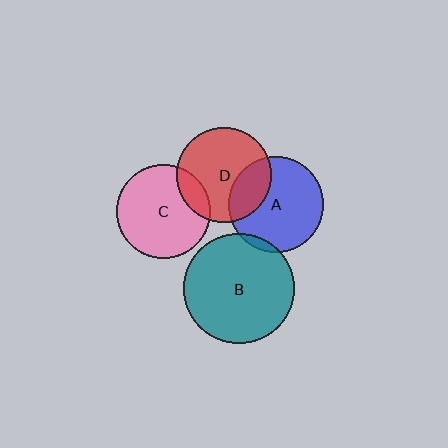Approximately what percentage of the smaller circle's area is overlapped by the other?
Approximately 25%.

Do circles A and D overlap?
Yes.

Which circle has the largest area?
Circle B (teal).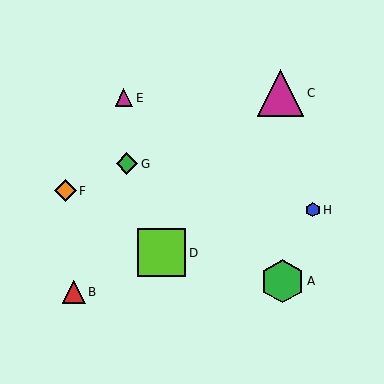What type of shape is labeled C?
Shape C is a magenta triangle.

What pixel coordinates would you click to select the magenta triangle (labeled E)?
Click at (124, 98) to select the magenta triangle E.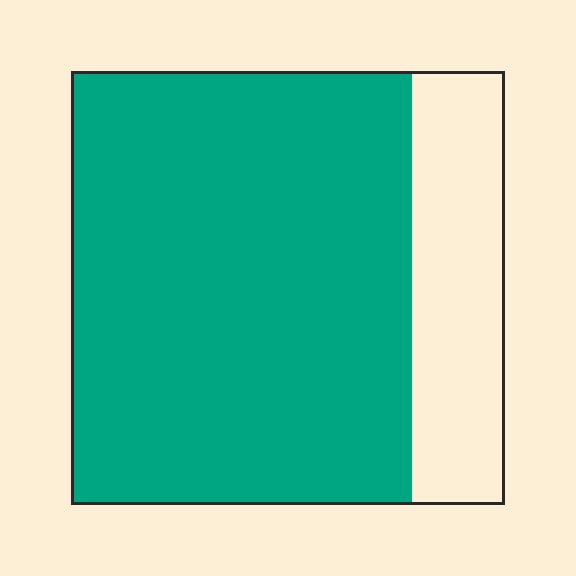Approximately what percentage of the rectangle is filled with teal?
Approximately 80%.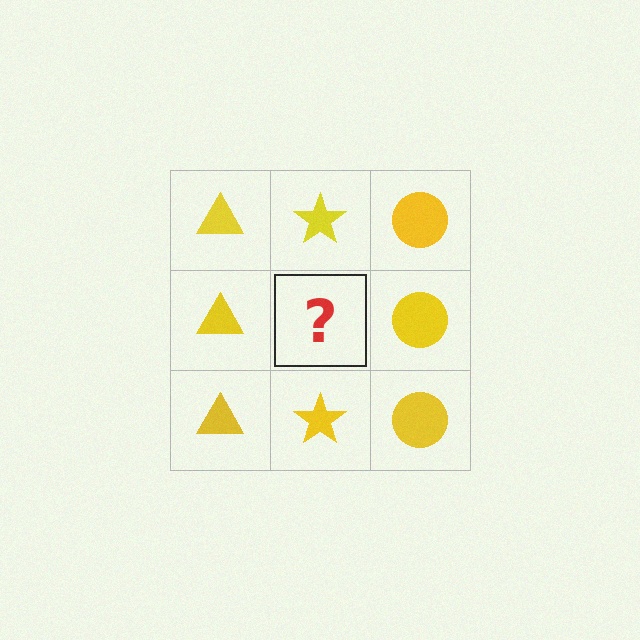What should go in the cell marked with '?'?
The missing cell should contain a yellow star.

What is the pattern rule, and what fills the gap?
The rule is that each column has a consistent shape. The gap should be filled with a yellow star.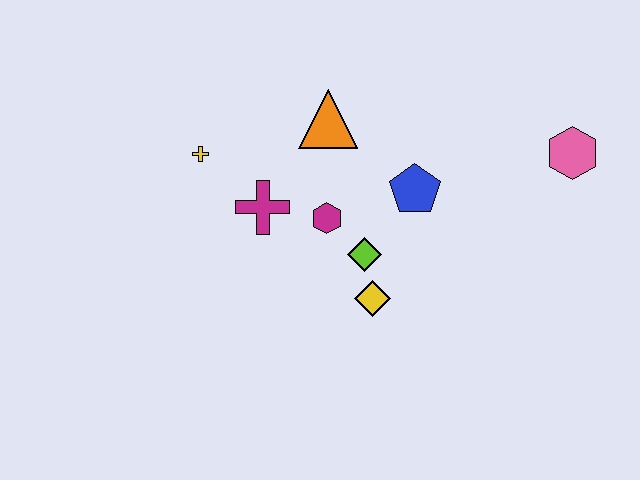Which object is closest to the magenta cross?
The magenta hexagon is closest to the magenta cross.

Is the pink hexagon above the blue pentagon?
Yes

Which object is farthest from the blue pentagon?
The yellow cross is farthest from the blue pentagon.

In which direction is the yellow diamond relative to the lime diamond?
The yellow diamond is below the lime diamond.